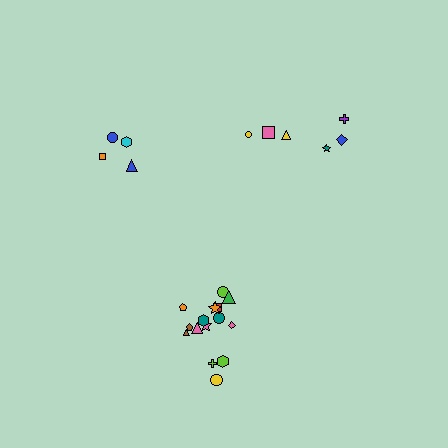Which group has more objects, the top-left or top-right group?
The top-right group.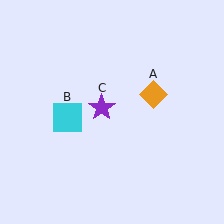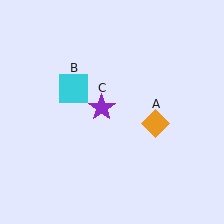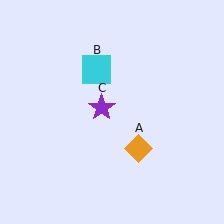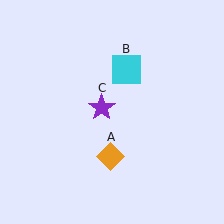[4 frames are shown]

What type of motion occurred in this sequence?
The orange diamond (object A), cyan square (object B) rotated clockwise around the center of the scene.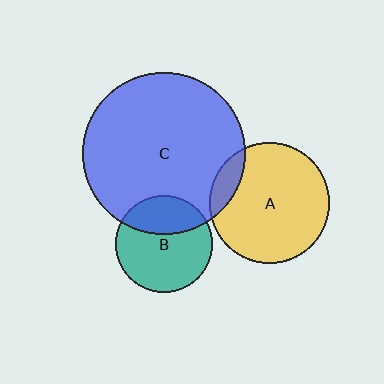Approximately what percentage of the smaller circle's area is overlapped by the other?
Approximately 10%.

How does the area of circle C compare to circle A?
Approximately 1.8 times.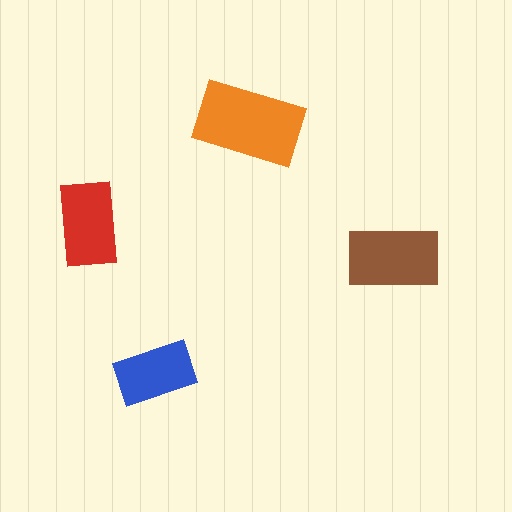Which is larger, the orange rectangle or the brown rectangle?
The orange one.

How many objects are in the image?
There are 4 objects in the image.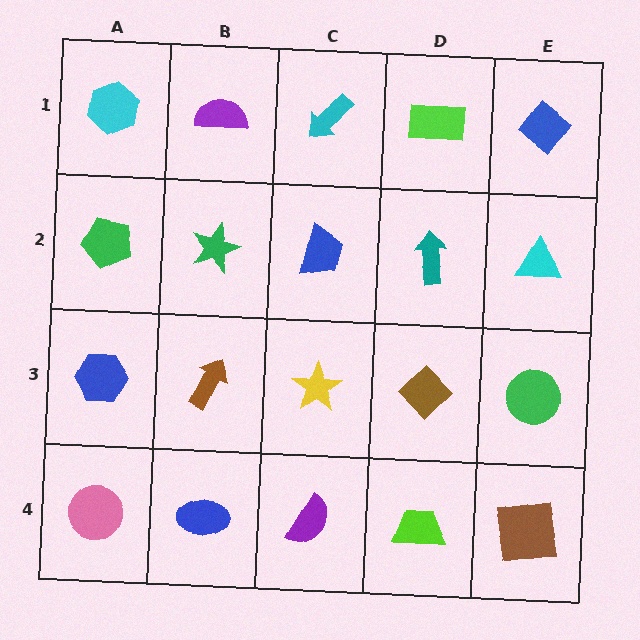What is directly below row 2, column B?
A brown arrow.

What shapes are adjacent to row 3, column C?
A blue trapezoid (row 2, column C), a purple semicircle (row 4, column C), a brown arrow (row 3, column B), a brown diamond (row 3, column D).